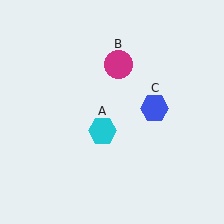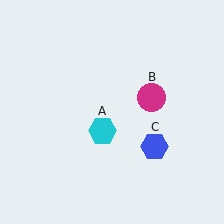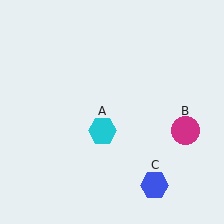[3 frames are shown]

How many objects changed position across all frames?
2 objects changed position: magenta circle (object B), blue hexagon (object C).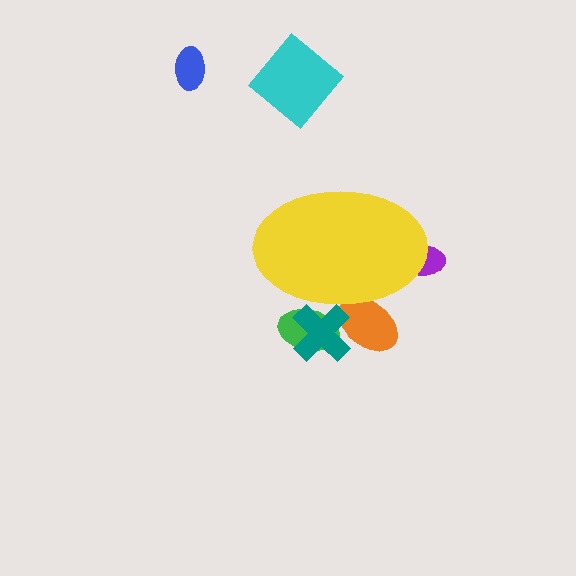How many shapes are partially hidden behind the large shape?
4 shapes are partially hidden.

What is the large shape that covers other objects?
A yellow ellipse.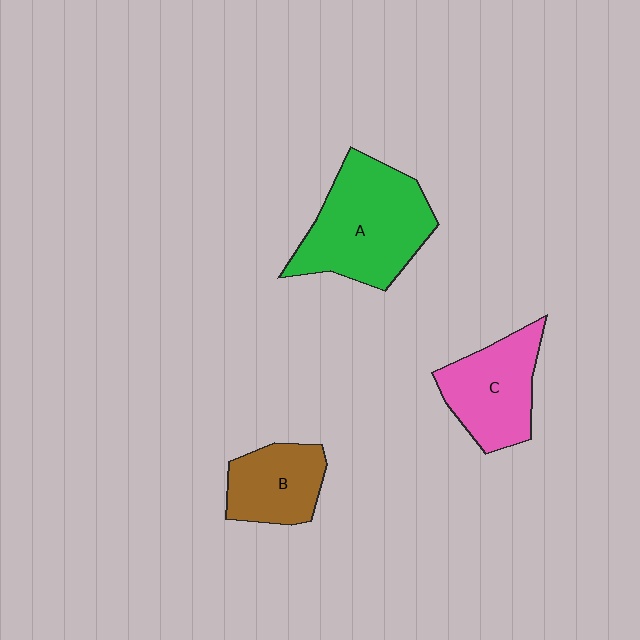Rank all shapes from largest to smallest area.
From largest to smallest: A (green), C (pink), B (brown).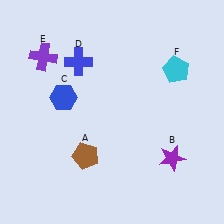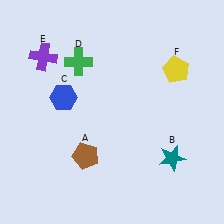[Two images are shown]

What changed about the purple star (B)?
In Image 1, B is purple. In Image 2, it changed to teal.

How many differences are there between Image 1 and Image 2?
There are 3 differences between the two images.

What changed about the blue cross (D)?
In Image 1, D is blue. In Image 2, it changed to green.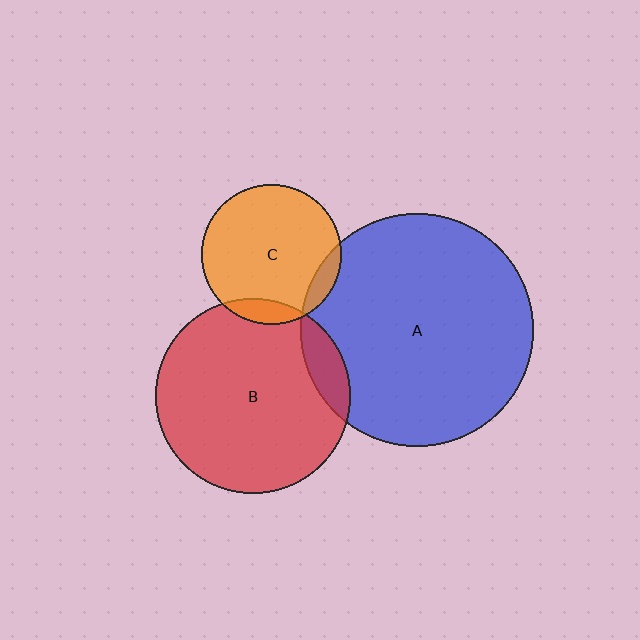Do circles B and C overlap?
Yes.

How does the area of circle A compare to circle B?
Approximately 1.4 times.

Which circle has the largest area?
Circle A (blue).